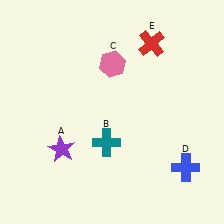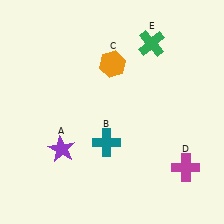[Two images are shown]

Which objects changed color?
C changed from pink to orange. D changed from blue to magenta. E changed from red to green.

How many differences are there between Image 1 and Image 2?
There are 3 differences between the two images.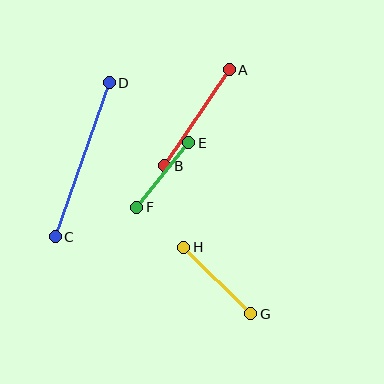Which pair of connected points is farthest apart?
Points C and D are farthest apart.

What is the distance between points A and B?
The distance is approximately 116 pixels.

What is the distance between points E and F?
The distance is approximately 83 pixels.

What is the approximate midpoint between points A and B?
The midpoint is at approximately (197, 118) pixels.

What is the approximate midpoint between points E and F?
The midpoint is at approximately (163, 175) pixels.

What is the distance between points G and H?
The distance is approximately 95 pixels.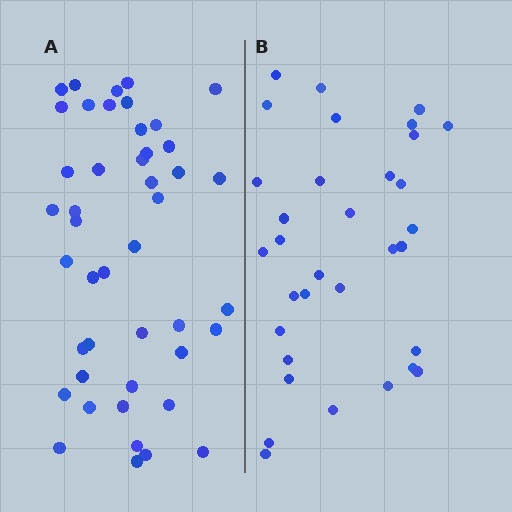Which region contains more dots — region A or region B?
Region A (the left region) has more dots.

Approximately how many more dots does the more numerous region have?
Region A has roughly 12 or so more dots than region B.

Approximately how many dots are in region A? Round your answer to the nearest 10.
About 40 dots. (The exact count is 45, which rounds to 40.)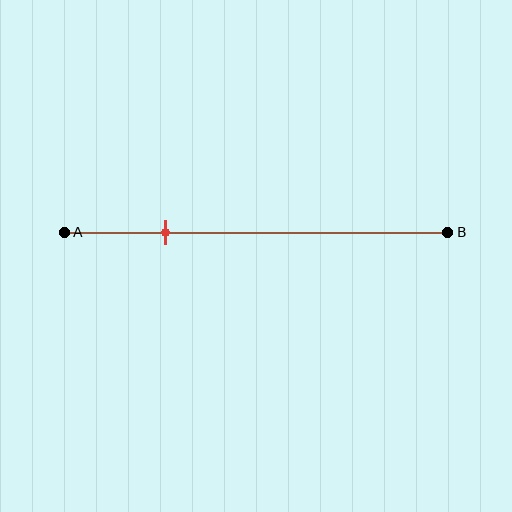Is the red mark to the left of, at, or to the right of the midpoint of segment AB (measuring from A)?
The red mark is to the left of the midpoint of segment AB.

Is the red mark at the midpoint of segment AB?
No, the mark is at about 25% from A, not at the 50% midpoint.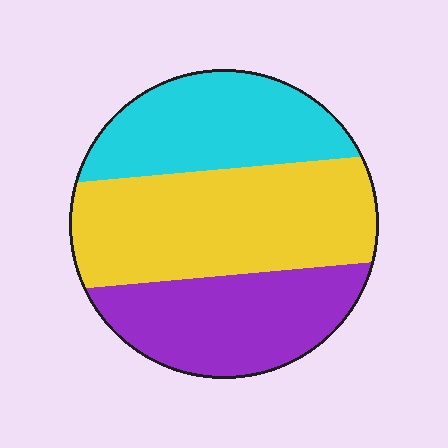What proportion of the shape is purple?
Purple covers roughly 30% of the shape.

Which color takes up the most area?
Yellow, at roughly 45%.